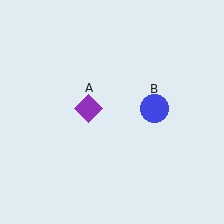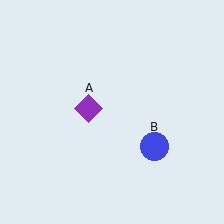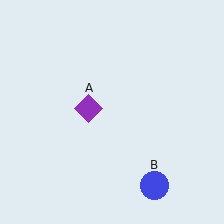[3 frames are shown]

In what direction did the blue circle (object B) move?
The blue circle (object B) moved down.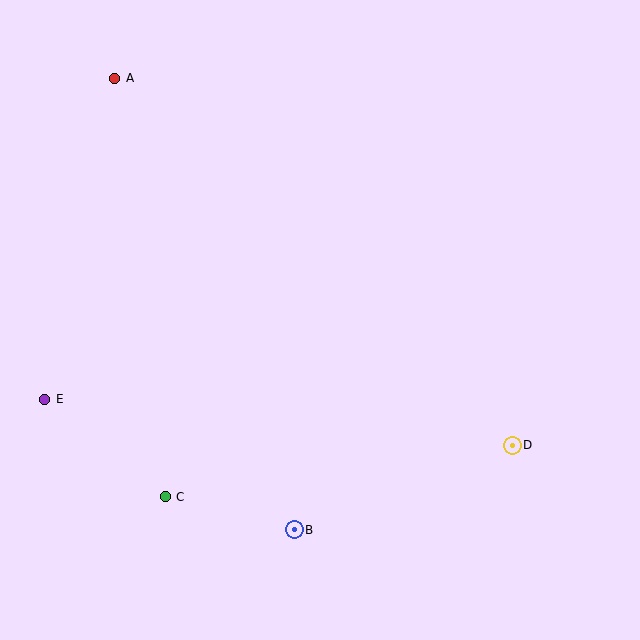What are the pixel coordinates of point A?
Point A is at (115, 78).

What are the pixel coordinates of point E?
Point E is at (45, 399).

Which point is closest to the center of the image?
Point B at (294, 530) is closest to the center.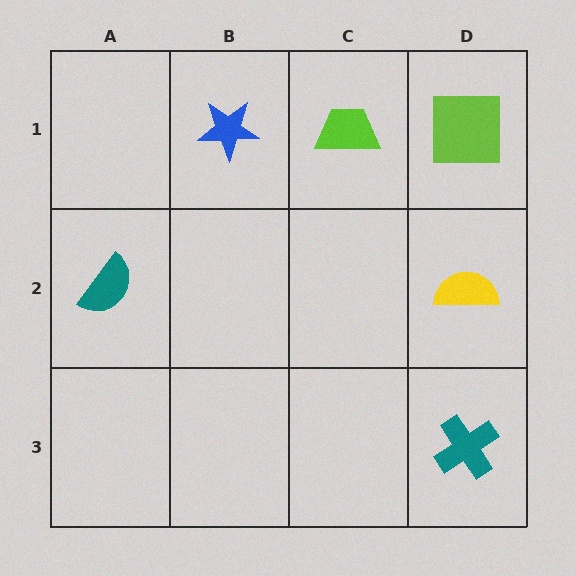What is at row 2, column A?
A teal semicircle.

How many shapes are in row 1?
3 shapes.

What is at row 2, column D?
A yellow semicircle.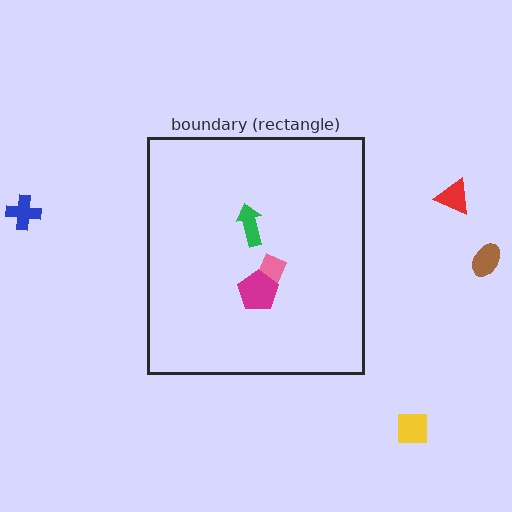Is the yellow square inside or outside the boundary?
Outside.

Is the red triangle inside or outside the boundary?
Outside.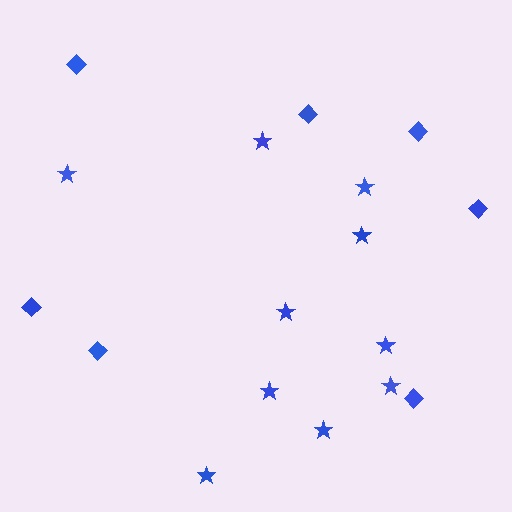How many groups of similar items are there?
There are 2 groups: one group of stars (10) and one group of diamonds (7).